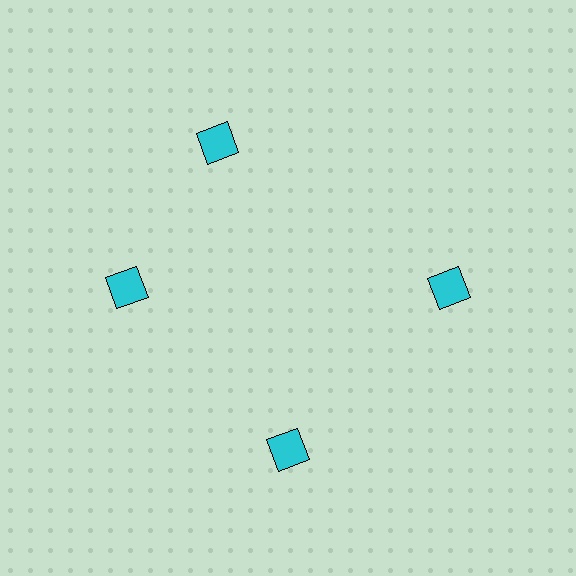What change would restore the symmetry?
The symmetry would be restored by rotating it back into even spacing with its neighbors so that all 4 squares sit at equal angles and equal distance from the center.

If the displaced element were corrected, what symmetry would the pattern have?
It would have 4-fold rotational symmetry — the pattern would map onto itself every 90 degrees.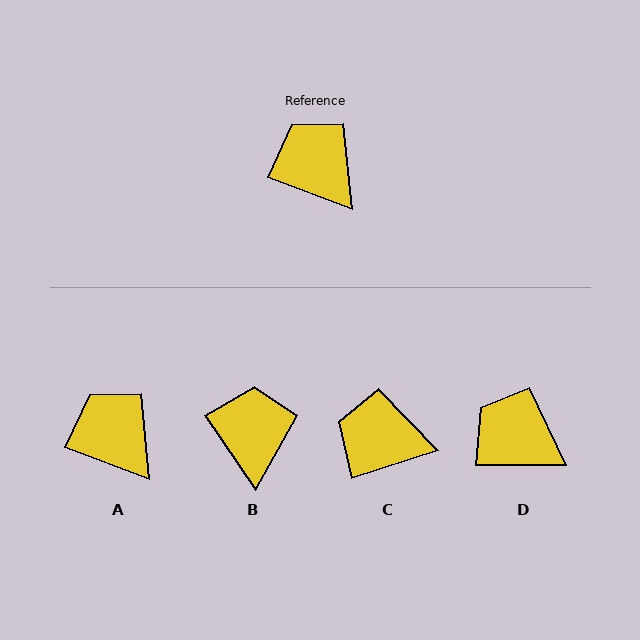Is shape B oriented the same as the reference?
No, it is off by about 35 degrees.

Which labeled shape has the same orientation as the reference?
A.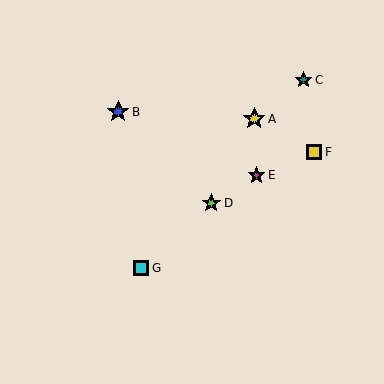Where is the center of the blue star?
The center of the blue star is at (118, 112).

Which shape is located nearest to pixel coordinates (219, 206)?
The lime star (labeled D) at (211, 203) is nearest to that location.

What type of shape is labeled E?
Shape E is a magenta star.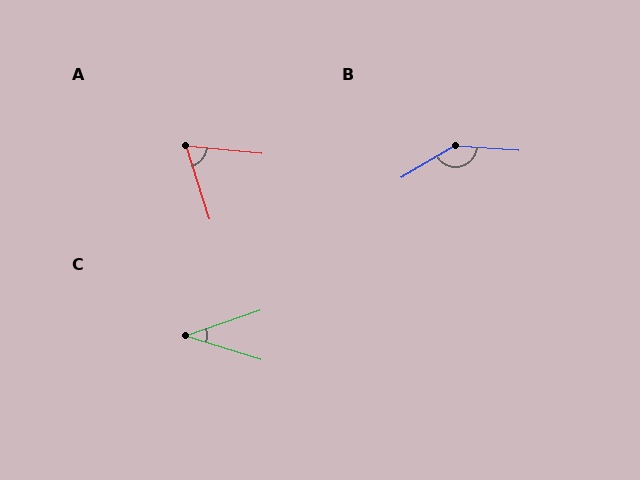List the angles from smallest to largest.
C (36°), A (67°), B (146°).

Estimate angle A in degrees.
Approximately 67 degrees.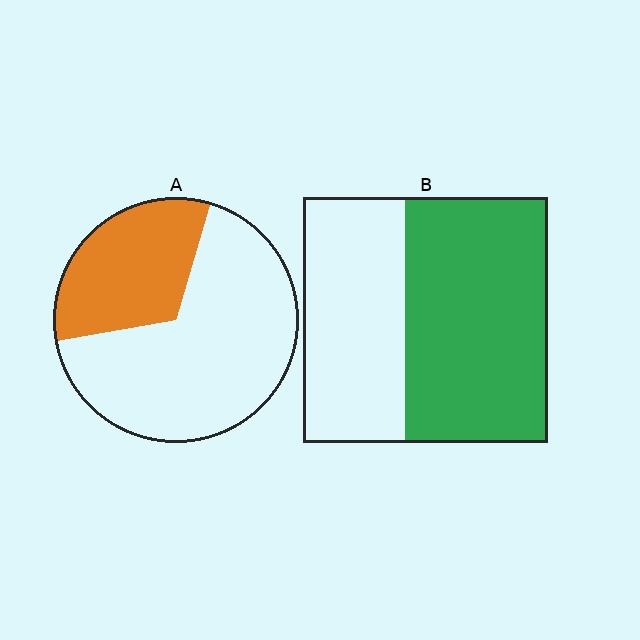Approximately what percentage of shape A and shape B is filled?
A is approximately 30% and B is approximately 60%.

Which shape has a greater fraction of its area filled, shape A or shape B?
Shape B.